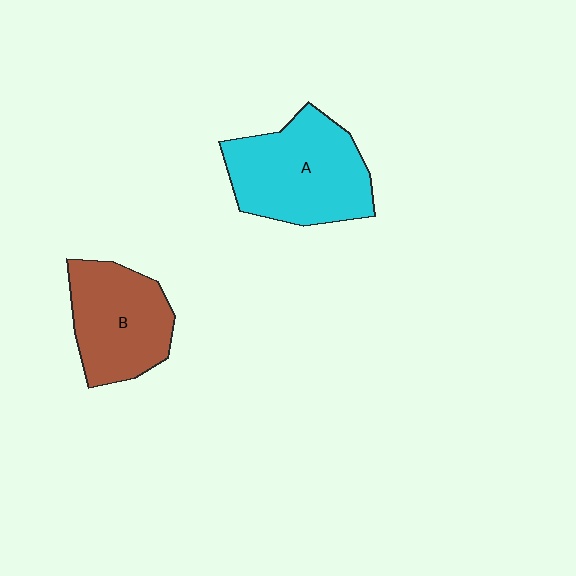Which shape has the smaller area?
Shape B (brown).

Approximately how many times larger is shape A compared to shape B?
Approximately 1.2 times.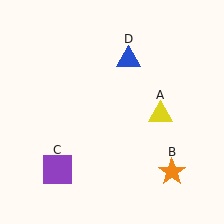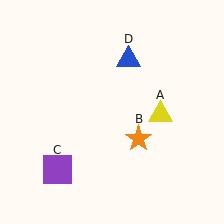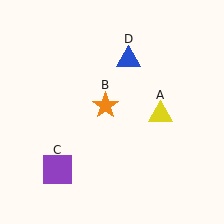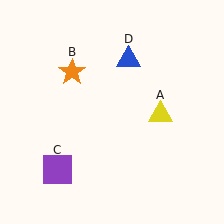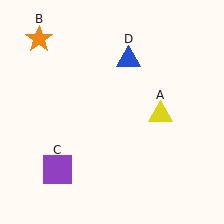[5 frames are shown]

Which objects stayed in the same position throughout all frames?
Yellow triangle (object A) and purple square (object C) and blue triangle (object D) remained stationary.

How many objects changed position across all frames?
1 object changed position: orange star (object B).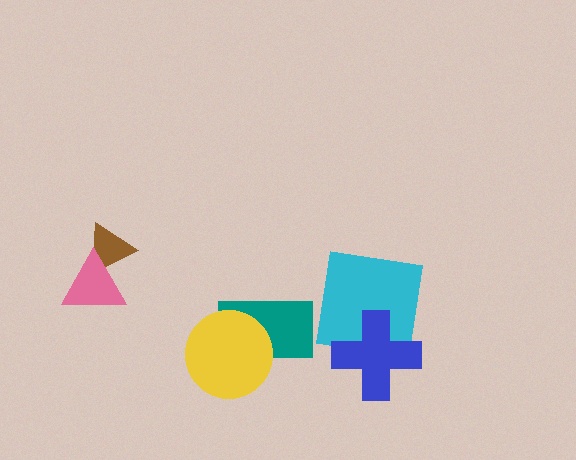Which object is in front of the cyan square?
The blue cross is in front of the cyan square.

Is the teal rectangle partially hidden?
Yes, it is partially covered by another shape.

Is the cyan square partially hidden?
Yes, it is partially covered by another shape.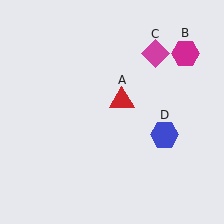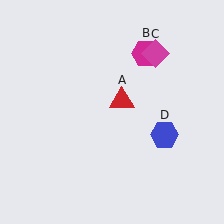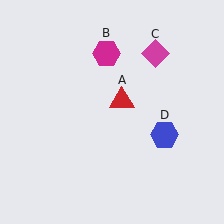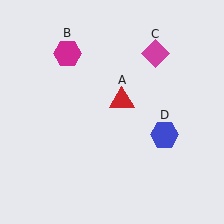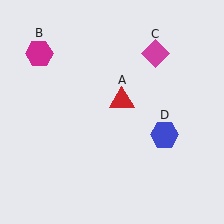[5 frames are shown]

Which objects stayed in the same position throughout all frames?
Red triangle (object A) and magenta diamond (object C) and blue hexagon (object D) remained stationary.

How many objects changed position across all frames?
1 object changed position: magenta hexagon (object B).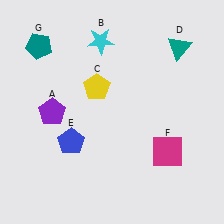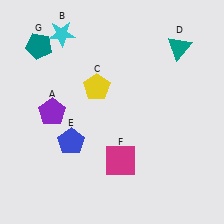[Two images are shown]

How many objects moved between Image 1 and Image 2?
2 objects moved between the two images.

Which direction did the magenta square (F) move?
The magenta square (F) moved left.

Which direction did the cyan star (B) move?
The cyan star (B) moved left.